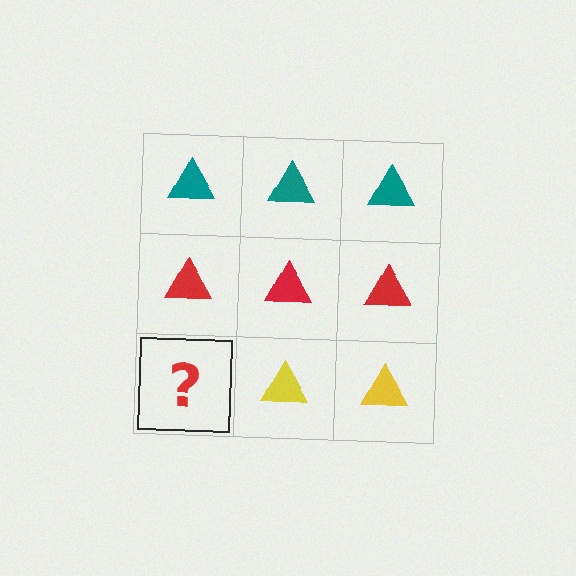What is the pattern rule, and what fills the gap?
The rule is that each row has a consistent color. The gap should be filled with a yellow triangle.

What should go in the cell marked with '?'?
The missing cell should contain a yellow triangle.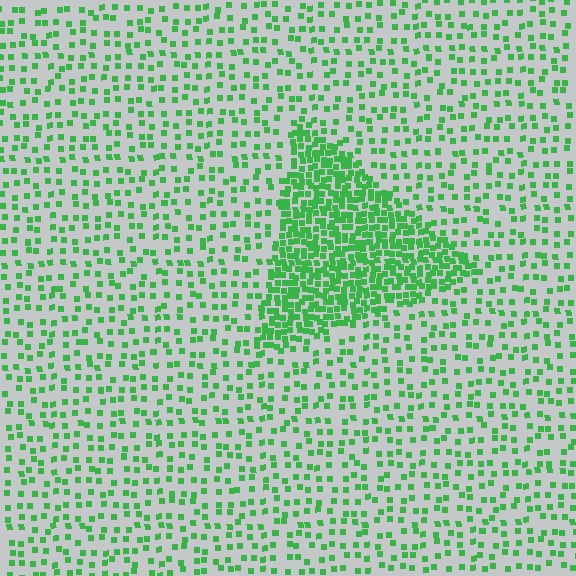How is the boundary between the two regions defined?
The boundary is defined by a change in element density (approximately 2.8x ratio). All elements are the same color, size, and shape.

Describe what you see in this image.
The image contains small green elements arranged at two different densities. A triangle-shaped region is visible where the elements are more densely packed than the surrounding area.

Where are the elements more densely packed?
The elements are more densely packed inside the triangle boundary.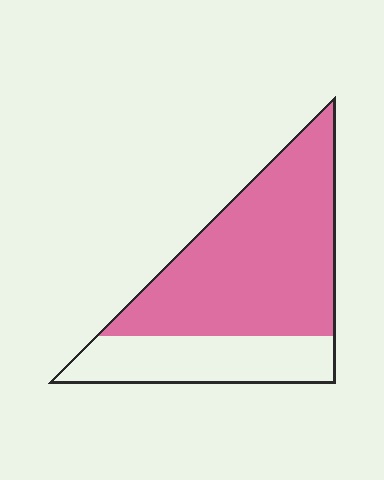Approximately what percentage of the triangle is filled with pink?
Approximately 70%.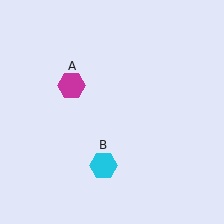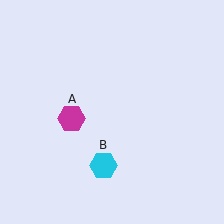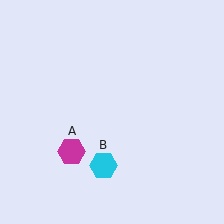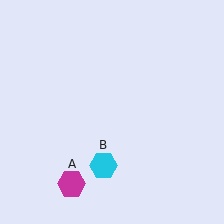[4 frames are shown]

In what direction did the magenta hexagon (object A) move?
The magenta hexagon (object A) moved down.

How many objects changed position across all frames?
1 object changed position: magenta hexagon (object A).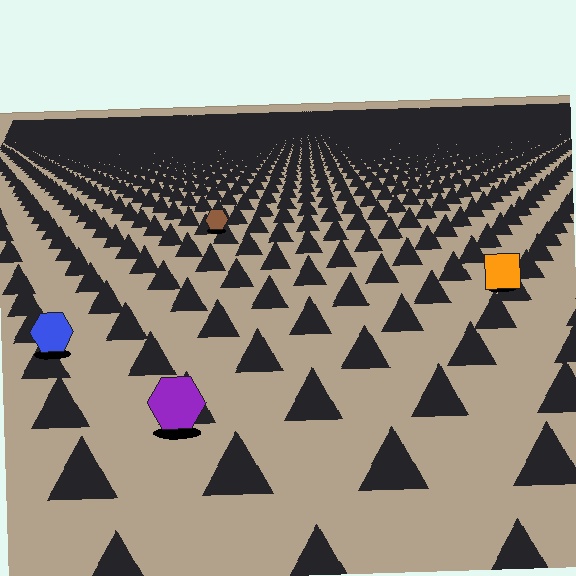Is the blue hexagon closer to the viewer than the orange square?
Yes. The blue hexagon is closer — you can tell from the texture gradient: the ground texture is coarser near it.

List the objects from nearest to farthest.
From nearest to farthest: the purple hexagon, the blue hexagon, the orange square, the brown hexagon.